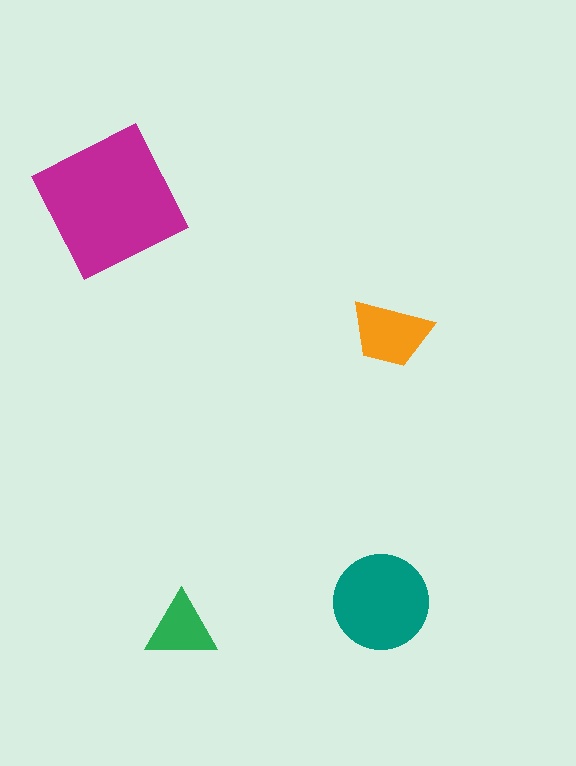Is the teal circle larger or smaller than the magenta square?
Smaller.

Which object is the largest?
The magenta square.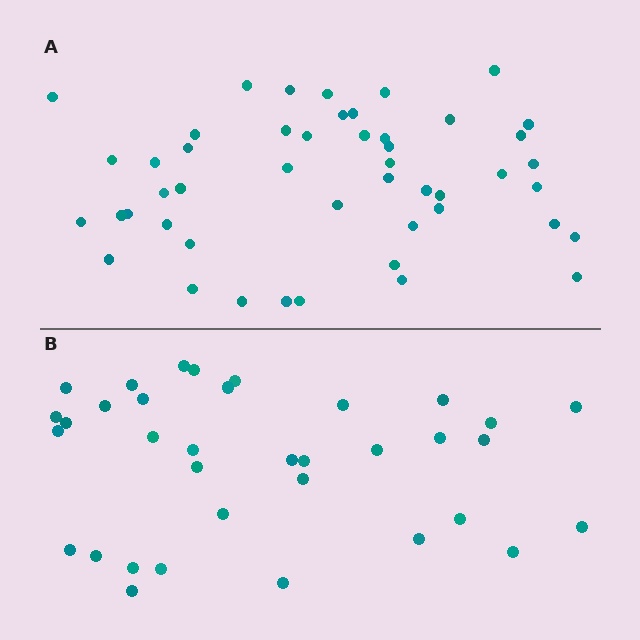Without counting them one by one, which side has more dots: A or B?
Region A (the top region) has more dots.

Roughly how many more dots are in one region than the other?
Region A has approximately 15 more dots than region B.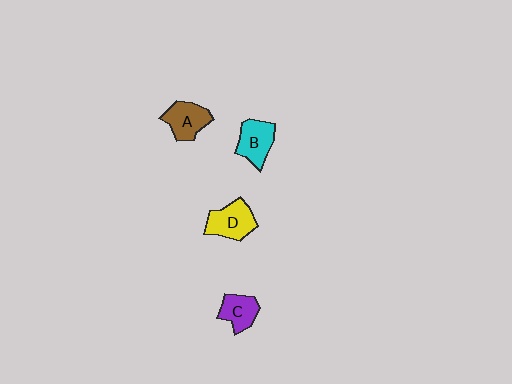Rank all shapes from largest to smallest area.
From largest to smallest: D (yellow), B (cyan), A (brown), C (purple).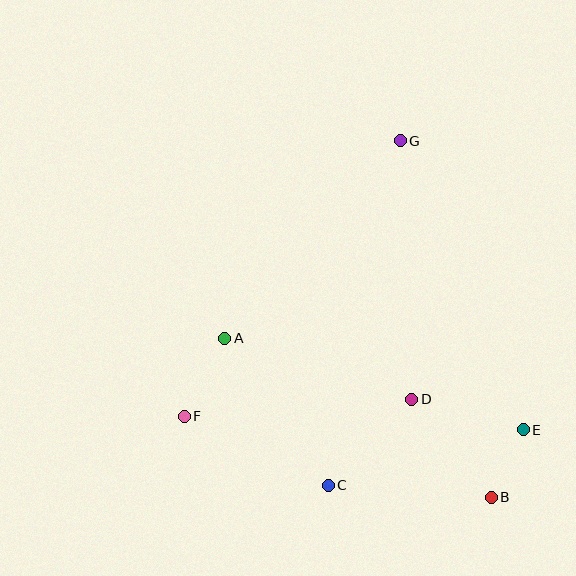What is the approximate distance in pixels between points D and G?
The distance between D and G is approximately 259 pixels.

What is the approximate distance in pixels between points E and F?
The distance between E and F is approximately 339 pixels.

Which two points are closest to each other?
Points B and E are closest to each other.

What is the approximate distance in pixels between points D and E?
The distance between D and E is approximately 116 pixels.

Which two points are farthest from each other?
Points B and G are farthest from each other.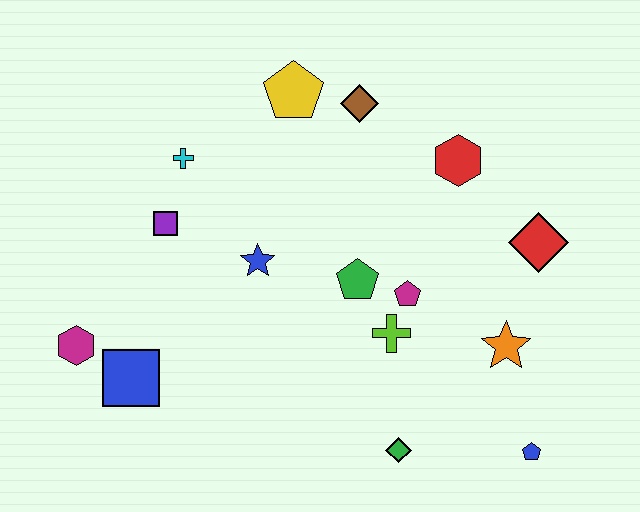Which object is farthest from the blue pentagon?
The magenta hexagon is farthest from the blue pentagon.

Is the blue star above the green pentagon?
Yes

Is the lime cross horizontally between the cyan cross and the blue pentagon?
Yes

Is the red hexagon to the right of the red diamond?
No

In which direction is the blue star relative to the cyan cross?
The blue star is below the cyan cross.